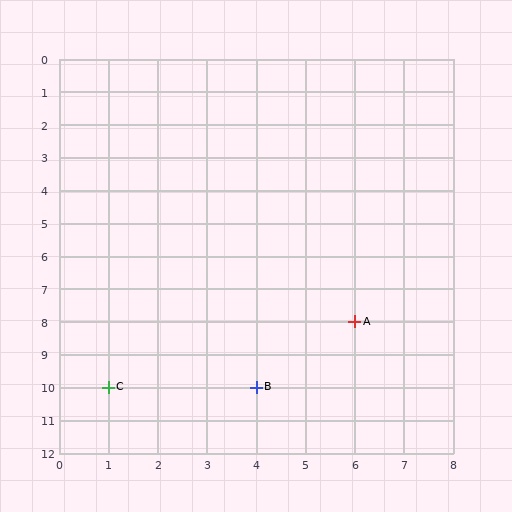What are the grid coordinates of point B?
Point B is at grid coordinates (4, 10).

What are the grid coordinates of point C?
Point C is at grid coordinates (1, 10).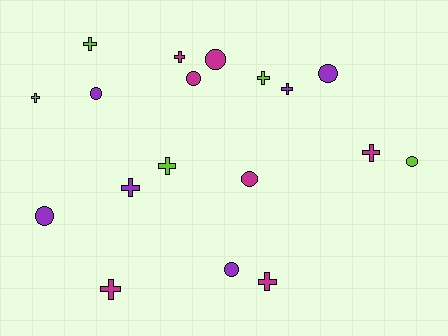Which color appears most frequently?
Magenta, with 7 objects.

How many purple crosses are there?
There are 2 purple crosses.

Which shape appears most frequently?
Cross, with 10 objects.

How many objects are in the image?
There are 18 objects.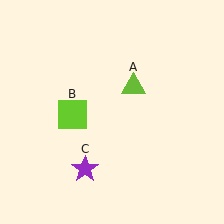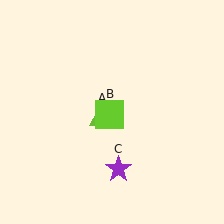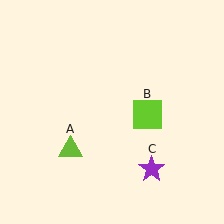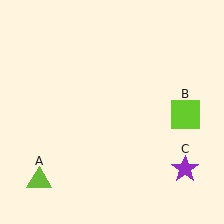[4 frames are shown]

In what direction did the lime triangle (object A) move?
The lime triangle (object A) moved down and to the left.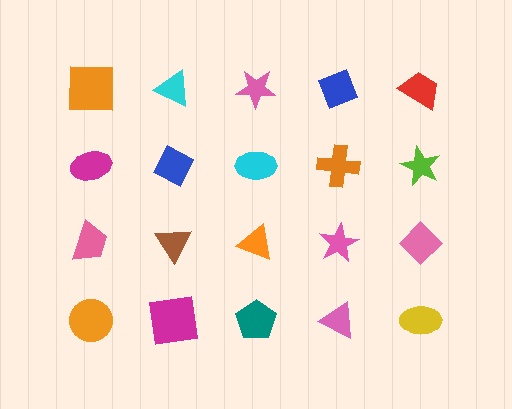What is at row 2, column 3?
A cyan ellipse.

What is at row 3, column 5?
A pink diamond.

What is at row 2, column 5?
A lime star.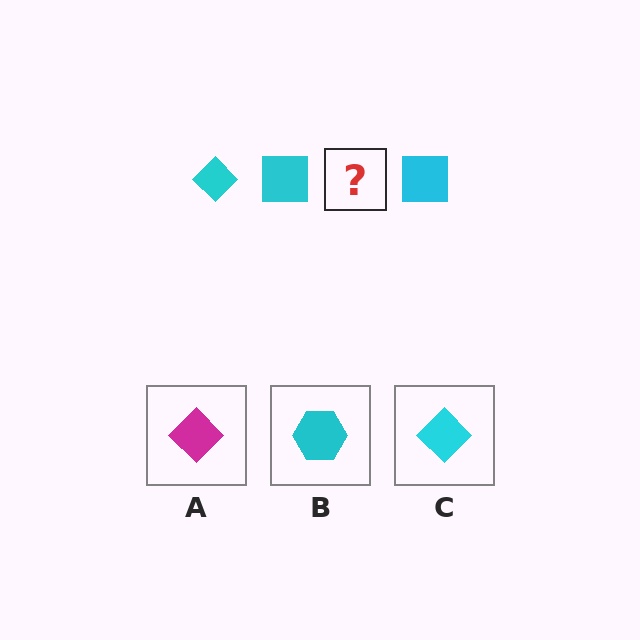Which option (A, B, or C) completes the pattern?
C.